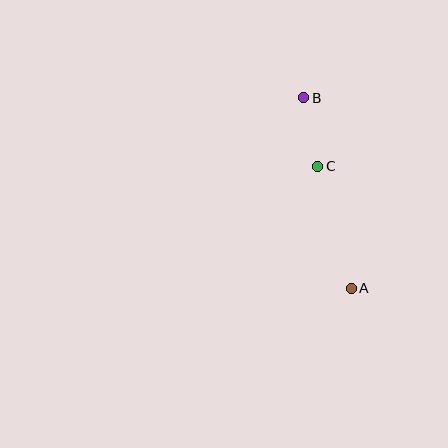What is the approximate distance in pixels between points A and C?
The distance between A and C is approximately 127 pixels.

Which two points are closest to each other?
Points B and C are closest to each other.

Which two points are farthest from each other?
Points A and B are farthest from each other.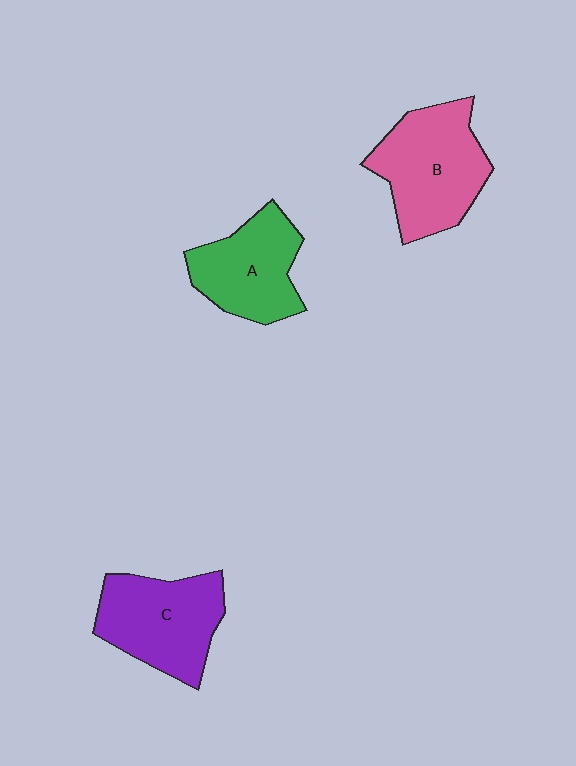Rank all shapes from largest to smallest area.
From largest to smallest: B (pink), C (purple), A (green).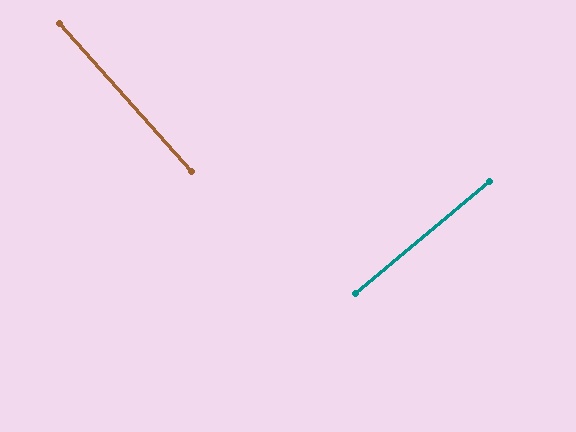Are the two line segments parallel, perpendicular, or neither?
Perpendicular — they meet at approximately 88°.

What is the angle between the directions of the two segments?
Approximately 88 degrees.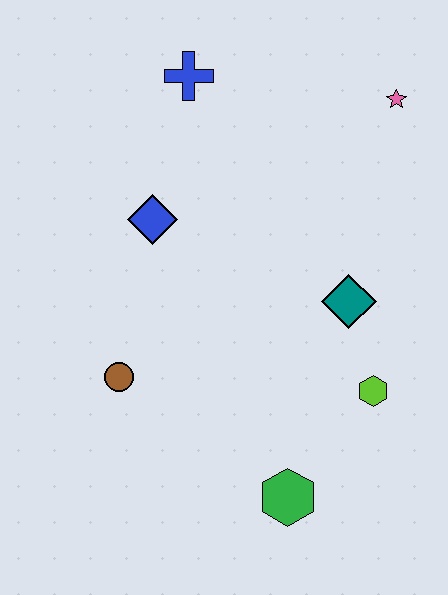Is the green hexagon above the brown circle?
No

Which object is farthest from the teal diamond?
The blue cross is farthest from the teal diamond.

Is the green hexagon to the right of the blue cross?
Yes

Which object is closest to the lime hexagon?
The teal diamond is closest to the lime hexagon.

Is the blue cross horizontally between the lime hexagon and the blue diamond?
Yes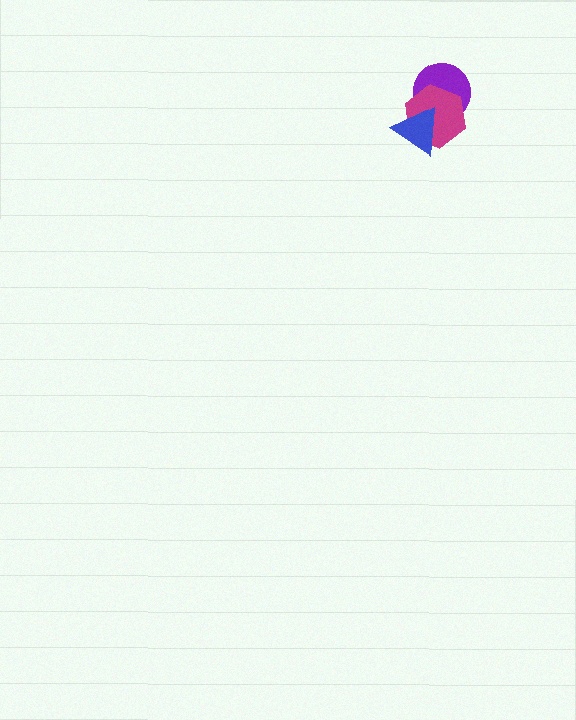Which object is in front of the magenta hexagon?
The blue triangle is in front of the magenta hexagon.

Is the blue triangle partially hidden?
No, no other shape covers it.